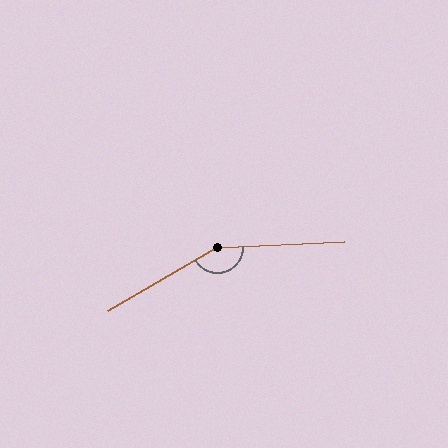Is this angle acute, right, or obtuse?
It is obtuse.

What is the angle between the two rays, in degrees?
Approximately 153 degrees.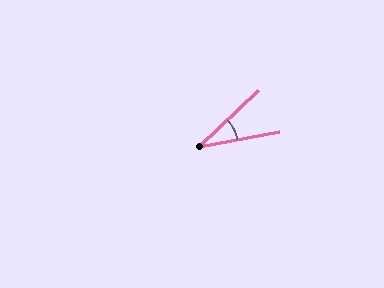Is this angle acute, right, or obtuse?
It is acute.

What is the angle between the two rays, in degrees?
Approximately 33 degrees.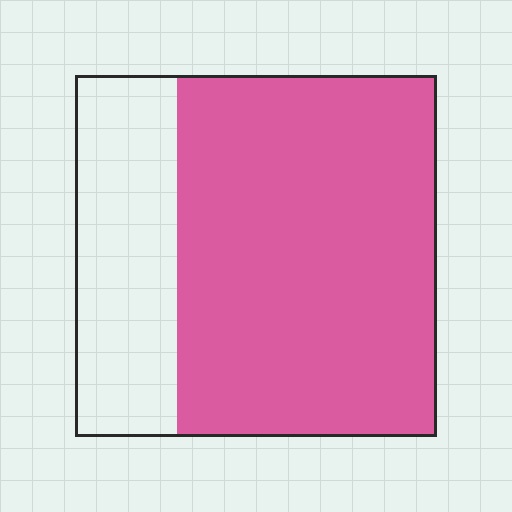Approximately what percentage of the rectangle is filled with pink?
Approximately 70%.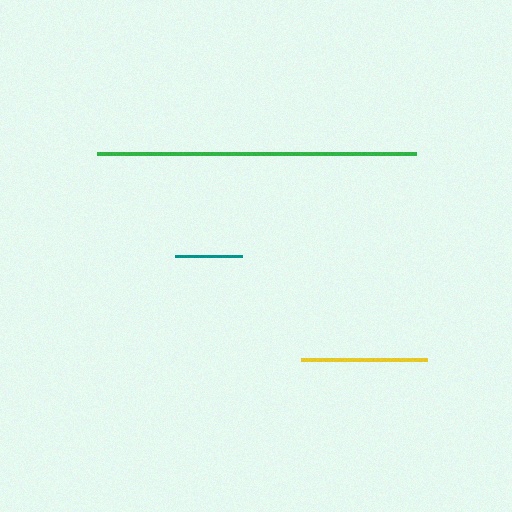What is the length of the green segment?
The green segment is approximately 318 pixels long.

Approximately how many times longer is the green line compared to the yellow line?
The green line is approximately 2.5 times the length of the yellow line.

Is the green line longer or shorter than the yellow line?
The green line is longer than the yellow line.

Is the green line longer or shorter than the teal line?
The green line is longer than the teal line.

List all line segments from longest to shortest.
From longest to shortest: green, yellow, teal.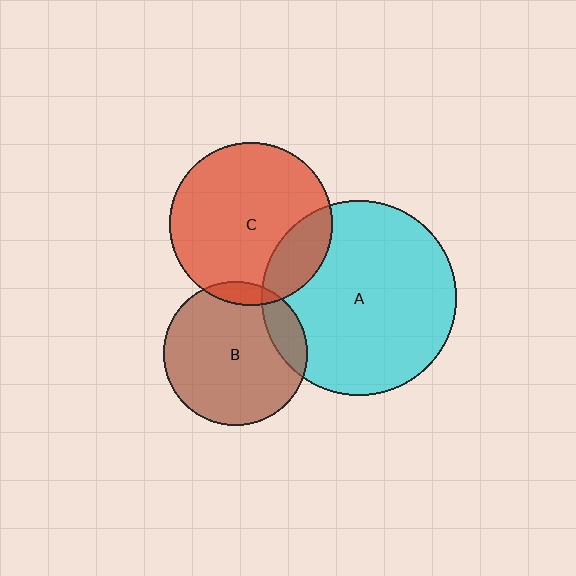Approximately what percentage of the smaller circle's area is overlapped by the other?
Approximately 15%.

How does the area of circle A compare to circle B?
Approximately 1.8 times.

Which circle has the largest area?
Circle A (cyan).